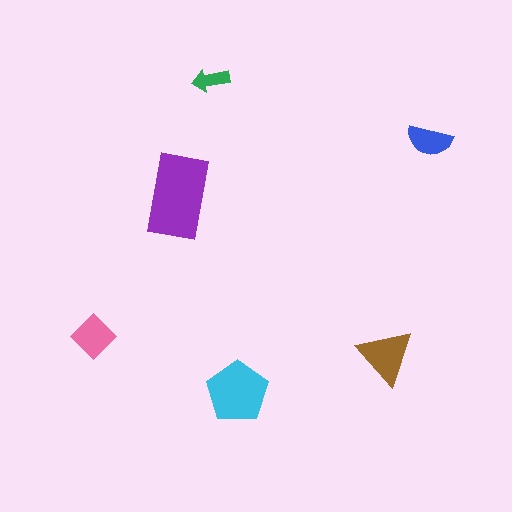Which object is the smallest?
The green arrow.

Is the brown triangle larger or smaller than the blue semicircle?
Larger.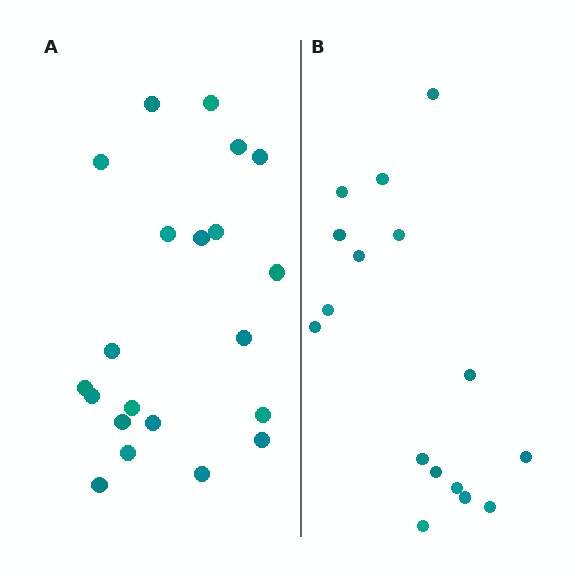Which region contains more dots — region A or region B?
Region A (the left region) has more dots.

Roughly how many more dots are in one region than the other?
Region A has about 5 more dots than region B.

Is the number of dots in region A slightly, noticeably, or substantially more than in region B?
Region A has noticeably more, but not dramatically so. The ratio is roughly 1.3 to 1.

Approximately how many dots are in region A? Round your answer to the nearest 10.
About 20 dots. (The exact count is 21, which rounds to 20.)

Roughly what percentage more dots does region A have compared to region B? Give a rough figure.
About 30% more.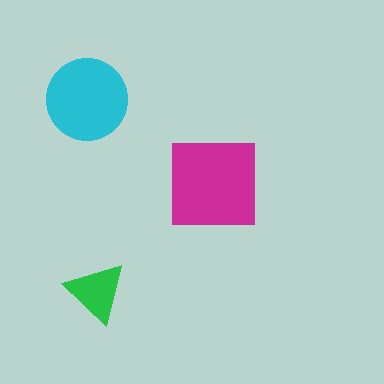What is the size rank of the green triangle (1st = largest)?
3rd.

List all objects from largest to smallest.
The magenta square, the cyan circle, the green triangle.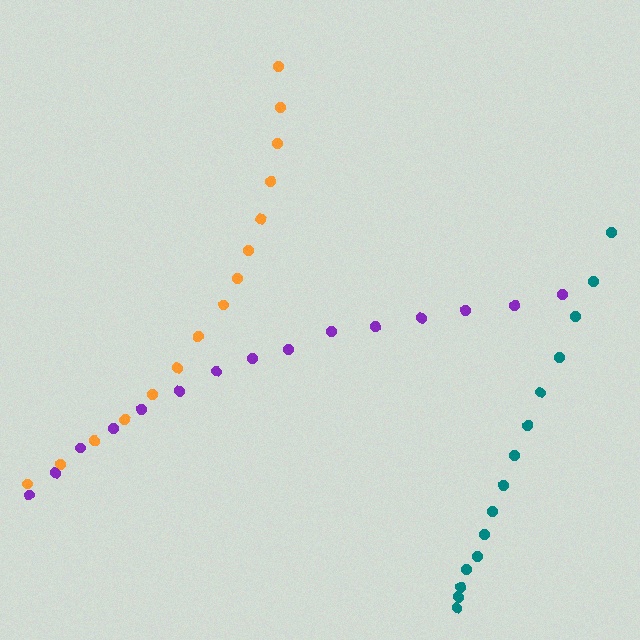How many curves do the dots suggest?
There are 3 distinct paths.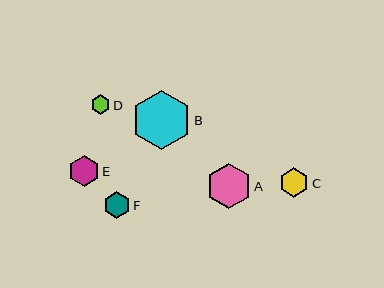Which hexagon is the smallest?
Hexagon D is the smallest with a size of approximately 19 pixels.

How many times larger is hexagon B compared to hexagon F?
Hexagon B is approximately 2.2 times the size of hexagon F.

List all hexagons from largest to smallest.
From largest to smallest: B, A, E, C, F, D.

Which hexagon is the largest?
Hexagon B is the largest with a size of approximately 60 pixels.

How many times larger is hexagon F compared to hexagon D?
Hexagon F is approximately 1.4 times the size of hexagon D.